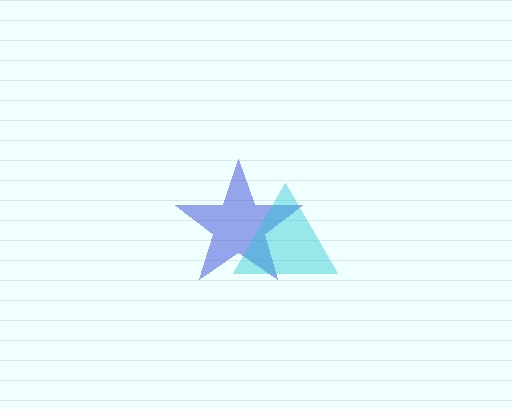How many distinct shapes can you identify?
There are 2 distinct shapes: a blue star, a cyan triangle.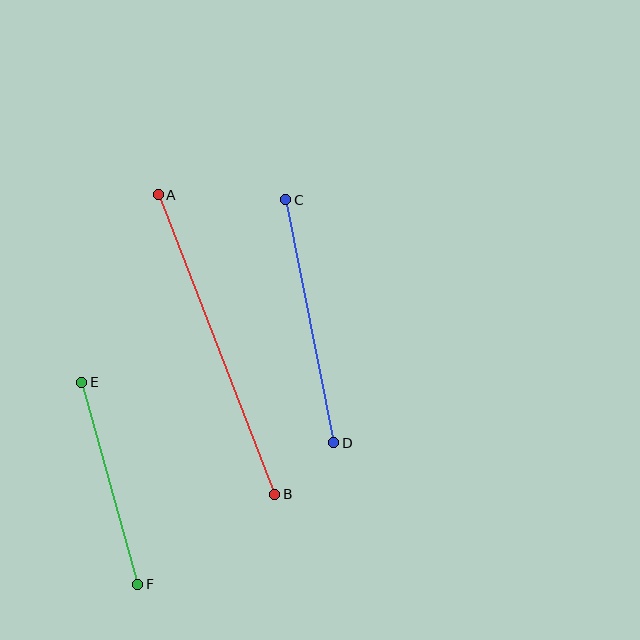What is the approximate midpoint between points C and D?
The midpoint is at approximately (310, 321) pixels.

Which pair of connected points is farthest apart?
Points A and B are farthest apart.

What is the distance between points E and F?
The distance is approximately 209 pixels.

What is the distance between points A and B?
The distance is approximately 322 pixels.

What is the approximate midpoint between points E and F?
The midpoint is at approximately (110, 483) pixels.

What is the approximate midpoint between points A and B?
The midpoint is at approximately (216, 345) pixels.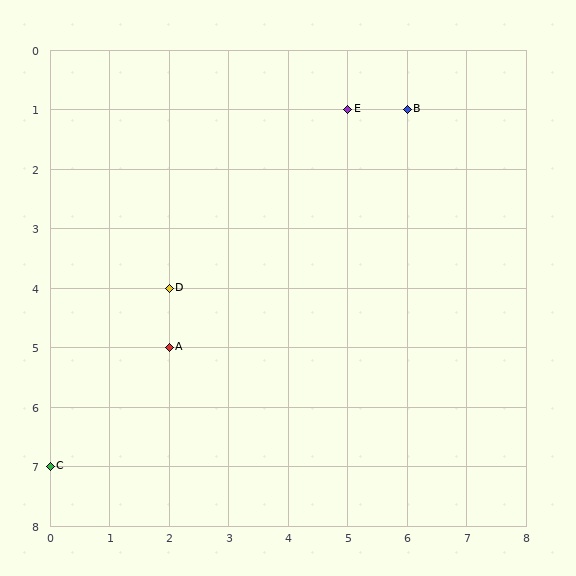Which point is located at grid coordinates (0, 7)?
Point C is at (0, 7).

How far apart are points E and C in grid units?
Points E and C are 5 columns and 6 rows apart (about 7.8 grid units diagonally).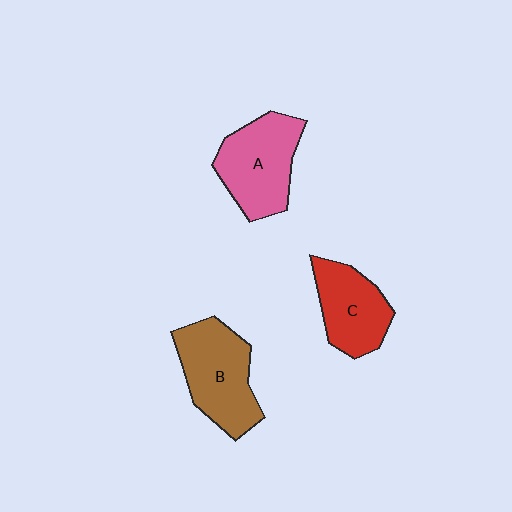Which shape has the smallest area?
Shape C (red).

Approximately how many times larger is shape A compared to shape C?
Approximately 1.2 times.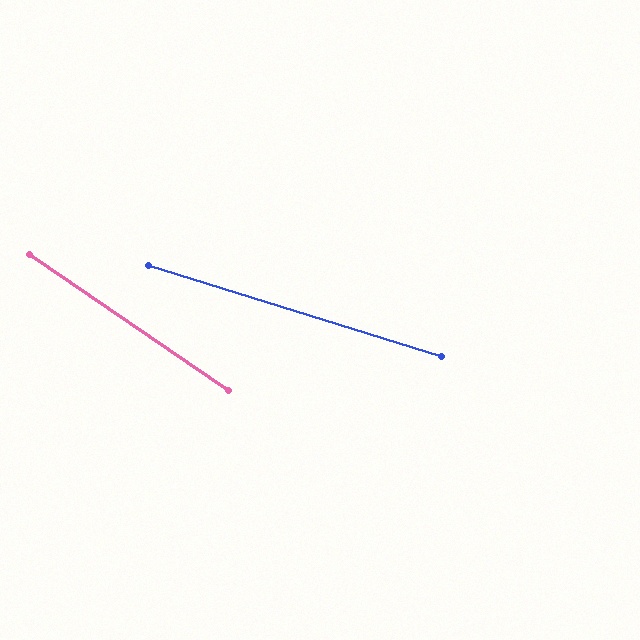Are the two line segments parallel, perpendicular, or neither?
Neither parallel nor perpendicular — they differ by about 17°.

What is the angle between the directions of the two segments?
Approximately 17 degrees.